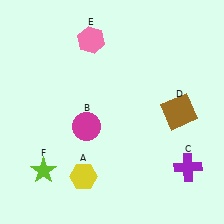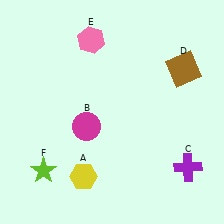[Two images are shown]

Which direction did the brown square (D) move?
The brown square (D) moved up.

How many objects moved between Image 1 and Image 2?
1 object moved between the two images.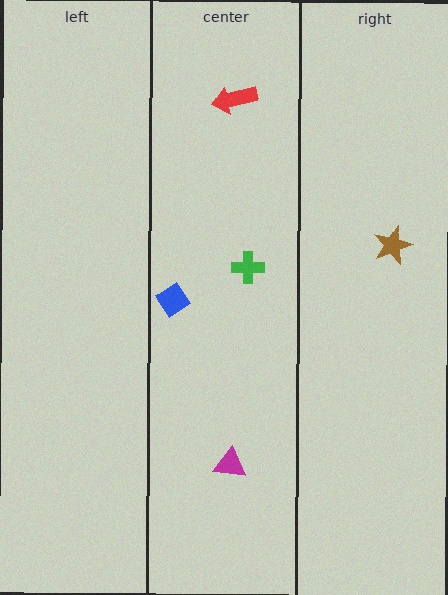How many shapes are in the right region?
1.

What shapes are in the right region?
The brown star.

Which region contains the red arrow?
The center region.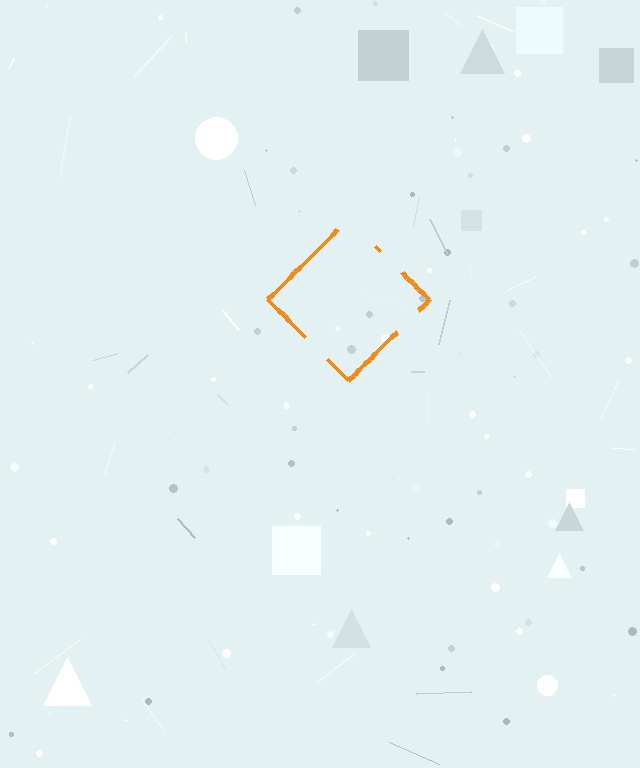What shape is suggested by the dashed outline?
The dashed outline suggests a diamond.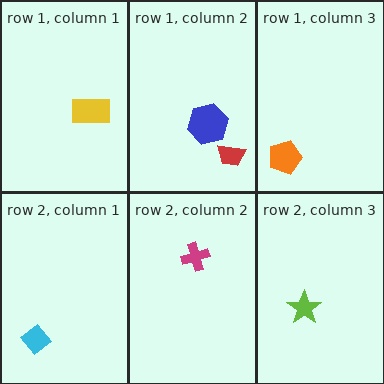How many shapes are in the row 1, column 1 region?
1.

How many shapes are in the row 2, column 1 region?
1.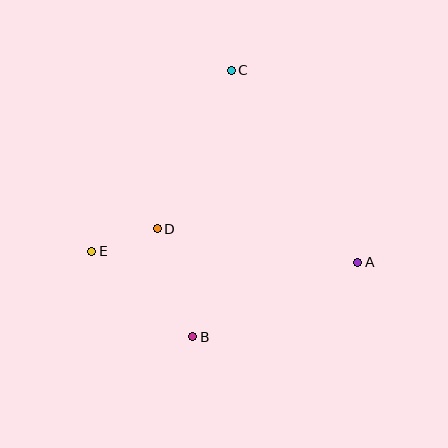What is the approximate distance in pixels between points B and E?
The distance between B and E is approximately 133 pixels.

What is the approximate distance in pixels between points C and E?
The distance between C and E is approximately 228 pixels.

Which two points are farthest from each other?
Points B and C are farthest from each other.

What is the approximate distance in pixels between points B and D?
The distance between B and D is approximately 114 pixels.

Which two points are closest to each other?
Points D and E are closest to each other.